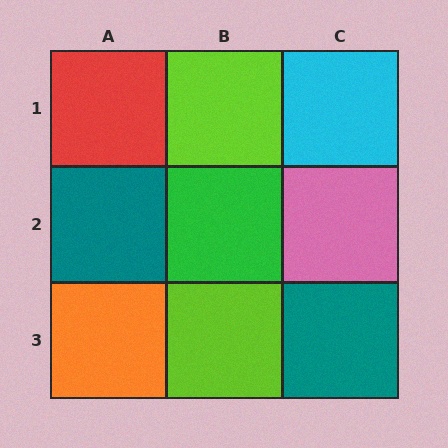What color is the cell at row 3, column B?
Lime.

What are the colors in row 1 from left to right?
Red, lime, cyan.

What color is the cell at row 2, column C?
Pink.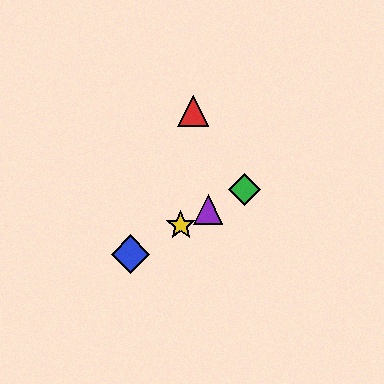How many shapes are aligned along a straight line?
4 shapes (the blue diamond, the green diamond, the yellow star, the purple triangle) are aligned along a straight line.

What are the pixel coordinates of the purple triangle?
The purple triangle is at (208, 210).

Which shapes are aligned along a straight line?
The blue diamond, the green diamond, the yellow star, the purple triangle are aligned along a straight line.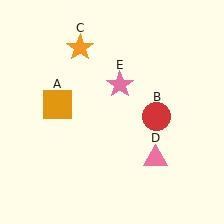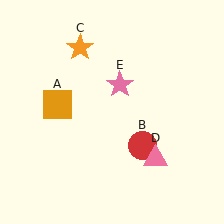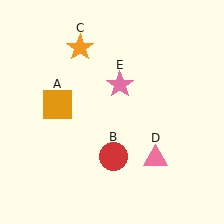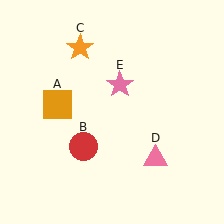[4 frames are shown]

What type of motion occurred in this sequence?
The red circle (object B) rotated clockwise around the center of the scene.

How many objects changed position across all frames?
1 object changed position: red circle (object B).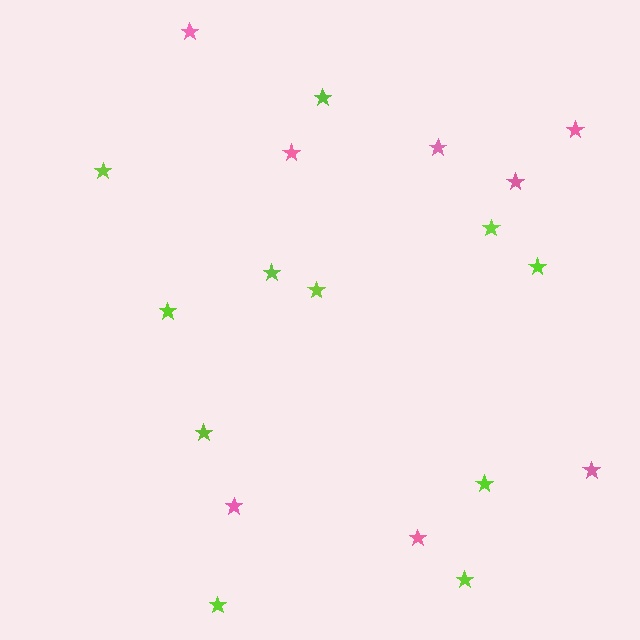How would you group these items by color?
There are 2 groups: one group of lime stars (11) and one group of pink stars (8).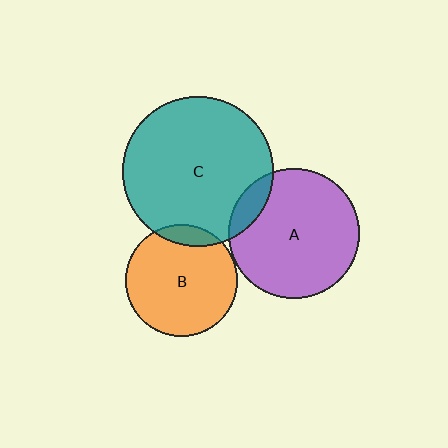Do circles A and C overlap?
Yes.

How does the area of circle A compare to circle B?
Approximately 1.4 times.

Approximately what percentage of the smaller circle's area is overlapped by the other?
Approximately 10%.